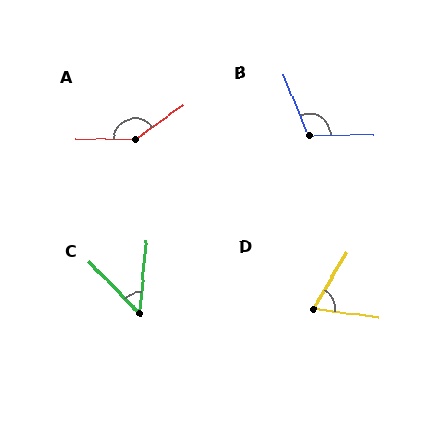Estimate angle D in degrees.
Approximately 67 degrees.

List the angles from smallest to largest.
C (50°), D (67°), B (112°), A (145°).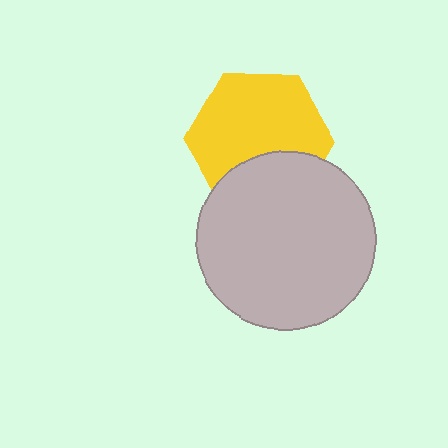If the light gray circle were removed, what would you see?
You would see the complete yellow hexagon.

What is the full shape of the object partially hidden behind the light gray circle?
The partially hidden object is a yellow hexagon.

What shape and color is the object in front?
The object in front is a light gray circle.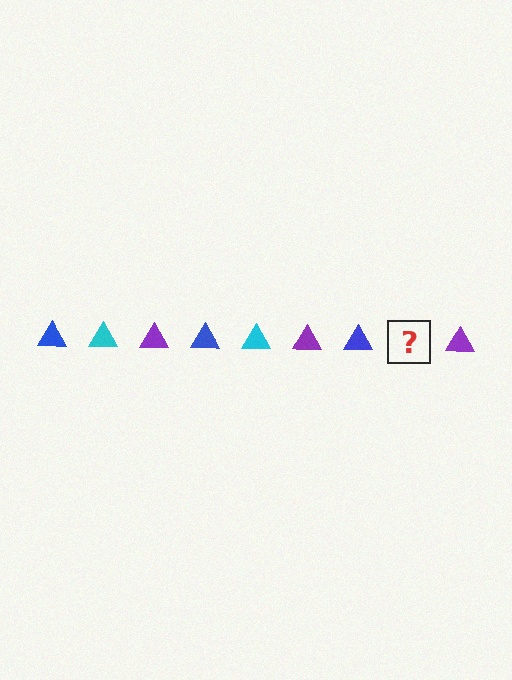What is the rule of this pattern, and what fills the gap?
The rule is that the pattern cycles through blue, cyan, purple triangles. The gap should be filled with a cyan triangle.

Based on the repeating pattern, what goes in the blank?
The blank should be a cyan triangle.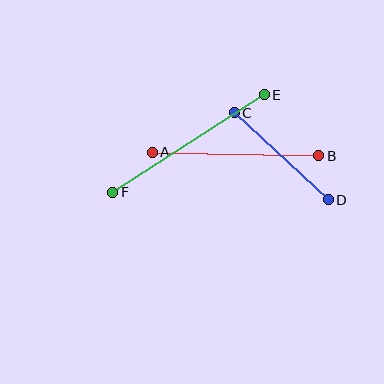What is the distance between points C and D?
The distance is approximately 128 pixels.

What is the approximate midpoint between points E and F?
The midpoint is at approximately (188, 143) pixels.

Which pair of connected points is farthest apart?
Points E and F are farthest apart.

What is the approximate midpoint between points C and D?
The midpoint is at approximately (281, 156) pixels.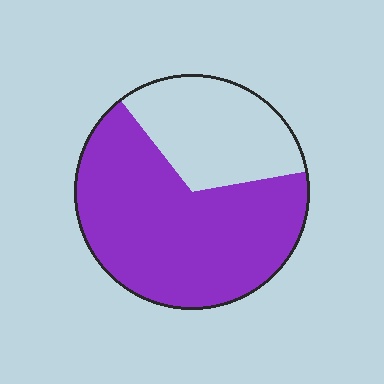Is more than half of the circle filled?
Yes.